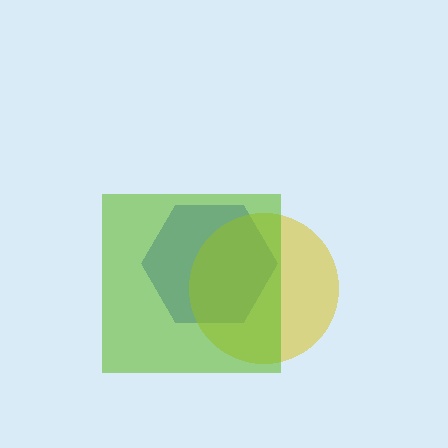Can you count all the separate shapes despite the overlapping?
Yes, there are 3 separate shapes.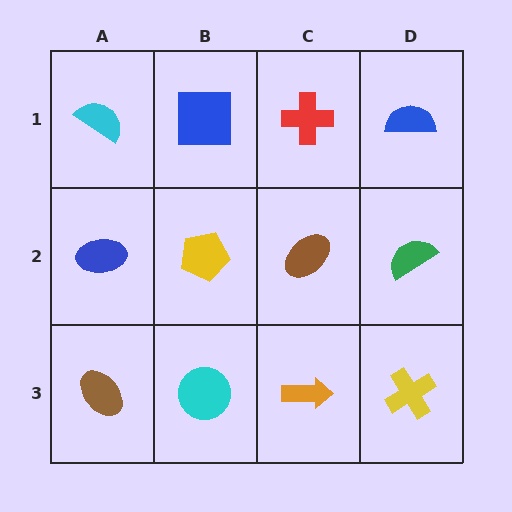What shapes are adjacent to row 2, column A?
A cyan semicircle (row 1, column A), a brown ellipse (row 3, column A), a yellow pentagon (row 2, column B).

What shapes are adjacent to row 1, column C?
A brown ellipse (row 2, column C), a blue square (row 1, column B), a blue semicircle (row 1, column D).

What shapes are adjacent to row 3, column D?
A green semicircle (row 2, column D), an orange arrow (row 3, column C).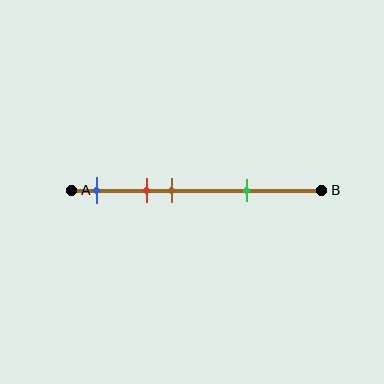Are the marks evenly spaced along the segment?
No, the marks are not evenly spaced.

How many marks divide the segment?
There are 4 marks dividing the segment.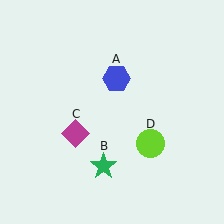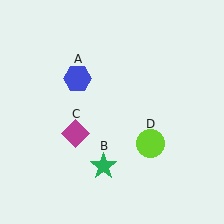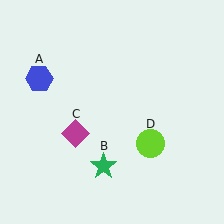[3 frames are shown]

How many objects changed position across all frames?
1 object changed position: blue hexagon (object A).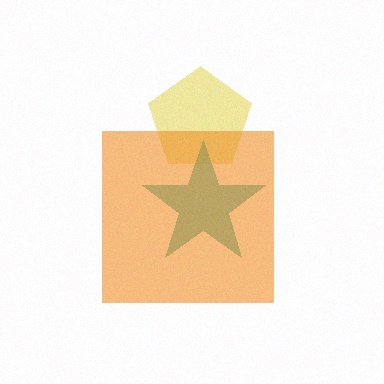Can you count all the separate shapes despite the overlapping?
Yes, there are 3 separate shapes.